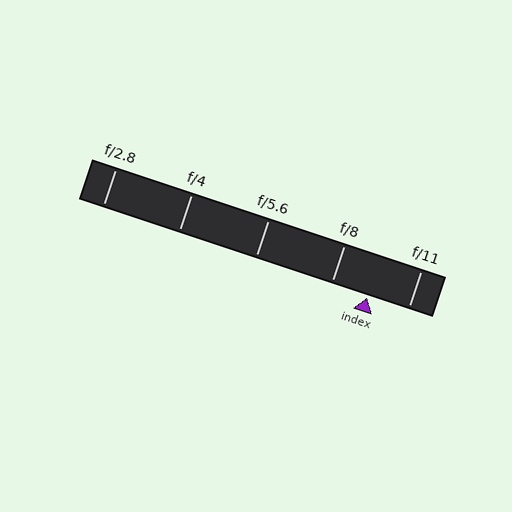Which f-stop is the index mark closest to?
The index mark is closest to f/8.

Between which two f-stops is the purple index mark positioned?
The index mark is between f/8 and f/11.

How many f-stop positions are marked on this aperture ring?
There are 5 f-stop positions marked.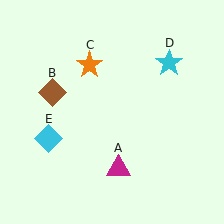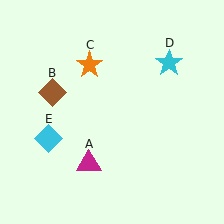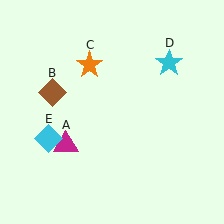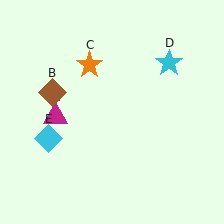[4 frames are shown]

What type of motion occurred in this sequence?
The magenta triangle (object A) rotated clockwise around the center of the scene.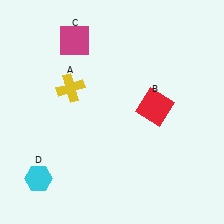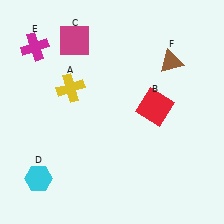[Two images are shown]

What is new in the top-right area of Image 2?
A brown triangle (F) was added in the top-right area of Image 2.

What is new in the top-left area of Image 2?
A magenta cross (E) was added in the top-left area of Image 2.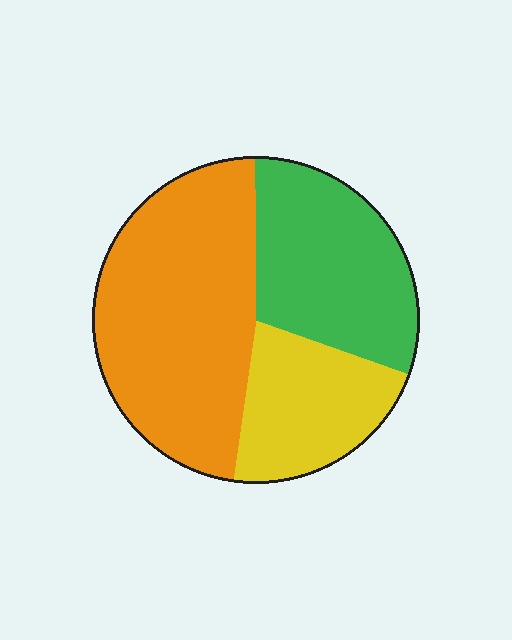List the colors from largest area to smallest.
From largest to smallest: orange, green, yellow.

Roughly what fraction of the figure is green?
Green takes up about one third (1/3) of the figure.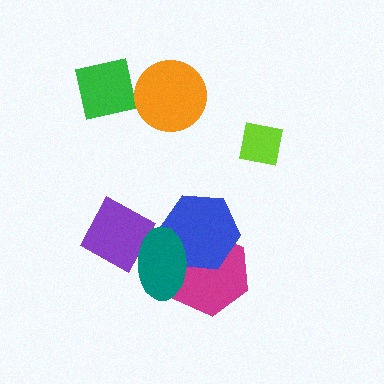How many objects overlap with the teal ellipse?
3 objects overlap with the teal ellipse.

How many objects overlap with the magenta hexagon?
2 objects overlap with the magenta hexagon.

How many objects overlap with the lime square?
0 objects overlap with the lime square.